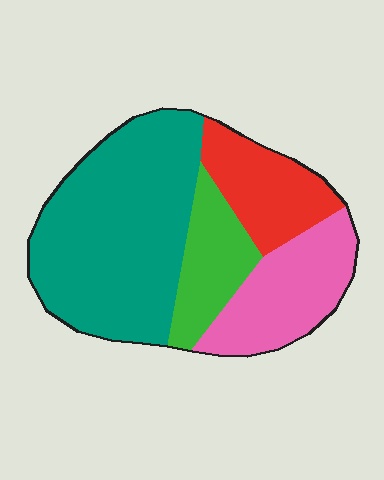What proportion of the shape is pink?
Pink takes up about one fifth (1/5) of the shape.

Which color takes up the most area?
Teal, at roughly 50%.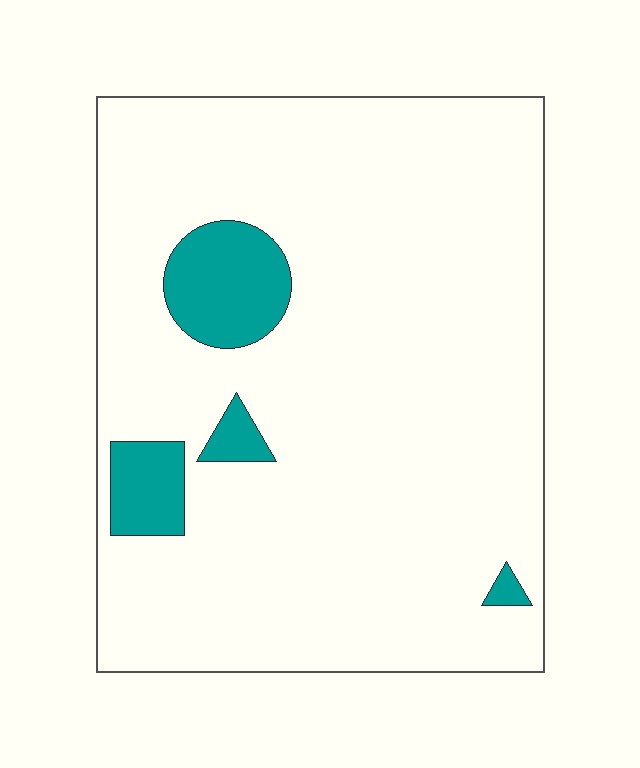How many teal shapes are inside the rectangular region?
4.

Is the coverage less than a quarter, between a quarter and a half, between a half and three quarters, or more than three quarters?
Less than a quarter.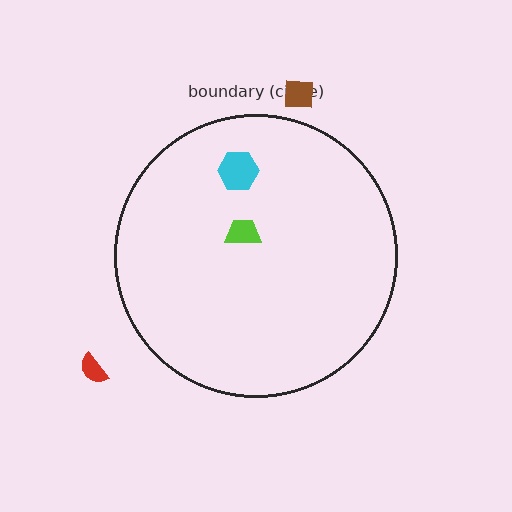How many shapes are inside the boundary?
2 inside, 2 outside.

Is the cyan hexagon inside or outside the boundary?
Inside.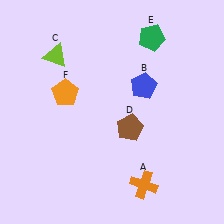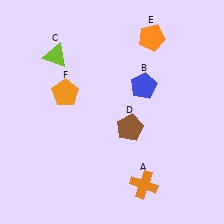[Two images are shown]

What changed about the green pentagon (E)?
In Image 1, E is green. In Image 2, it changed to orange.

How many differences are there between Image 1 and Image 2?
There is 1 difference between the two images.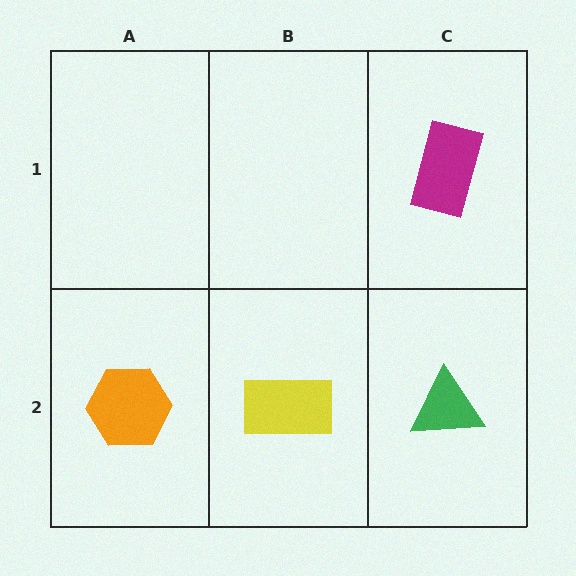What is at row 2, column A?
An orange hexagon.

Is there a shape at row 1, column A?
No, that cell is empty.